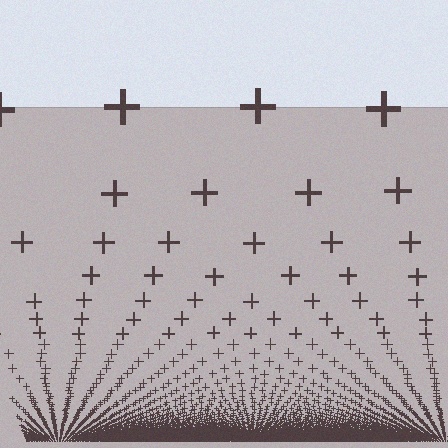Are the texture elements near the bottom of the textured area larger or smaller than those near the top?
Smaller. The gradient is inverted — elements near the bottom are smaller and denser.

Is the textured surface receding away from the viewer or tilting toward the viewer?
The surface appears to tilt toward the viewer. Texture elements get larger and sparser toward the top.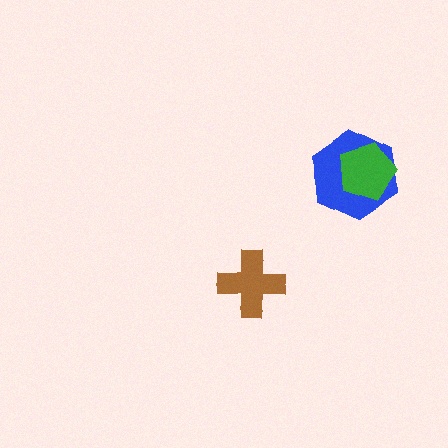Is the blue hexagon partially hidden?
Yes, it is partially covered by another shape.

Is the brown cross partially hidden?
No, no other shape covers it.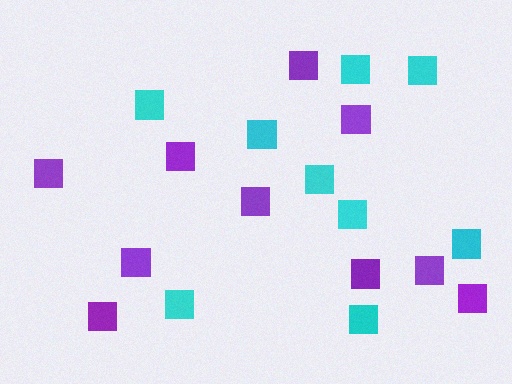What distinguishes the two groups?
There are 2 groups: one group of cyan squares (9) and one group of purple squares (10).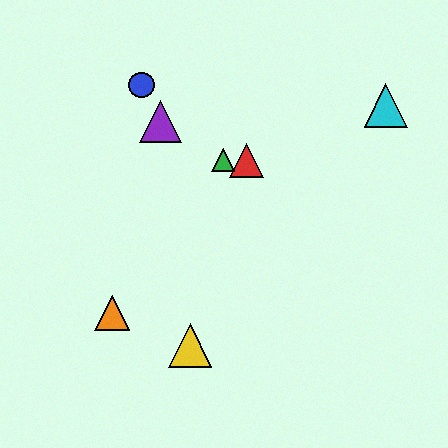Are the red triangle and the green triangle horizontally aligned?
Yes, both are at y≈160.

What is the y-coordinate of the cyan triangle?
The cyan triangle is at y≈105.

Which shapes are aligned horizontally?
The red triangle, the green triangle are aligned horizontally.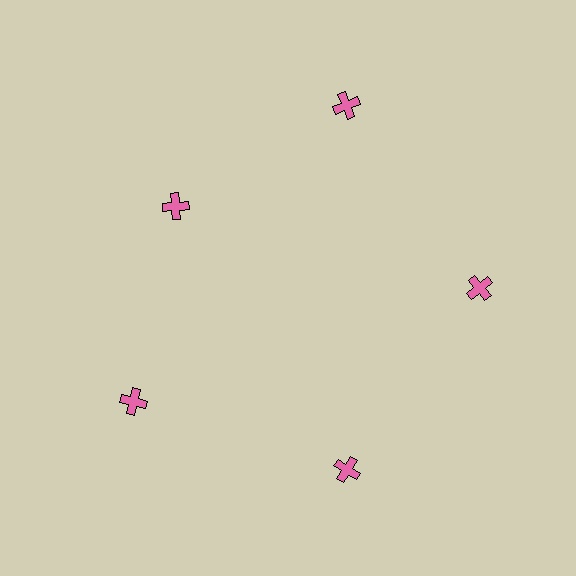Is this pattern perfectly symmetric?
No. The 5 pink crosses are arranged in a ring, but one element near the 10 o'clock position is pulled inward toward the center, breaking the 5-fold rotational symmetry.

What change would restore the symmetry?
The symmetry would be restored by moving it outward, back onto the ring so that all 5 crosses sit at equal angles and equal distance from the center.